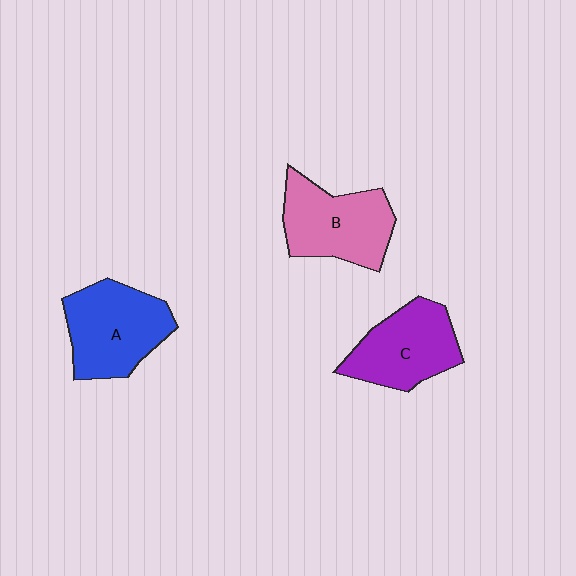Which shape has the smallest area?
Shape C (purple).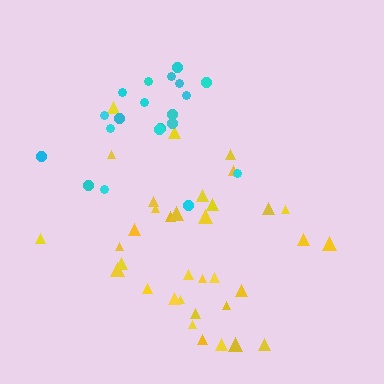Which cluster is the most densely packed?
Cyan.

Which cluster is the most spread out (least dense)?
Yellow.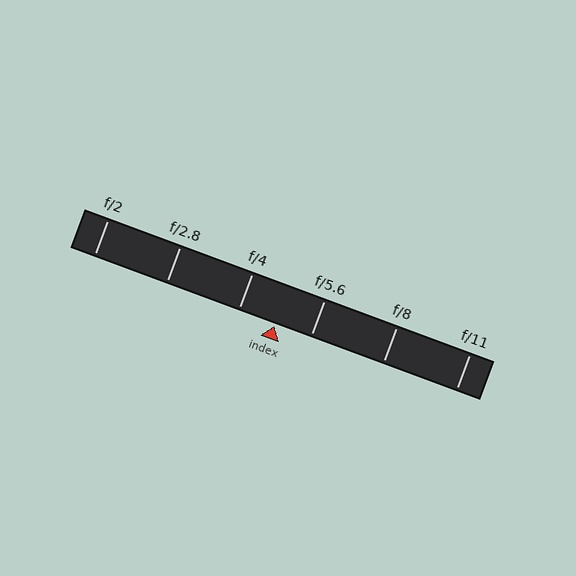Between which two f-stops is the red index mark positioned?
The index mark is between f/4 and f/5.6.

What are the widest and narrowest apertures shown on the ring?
The widest aperture shown is f/2 and the narrowest is f/11.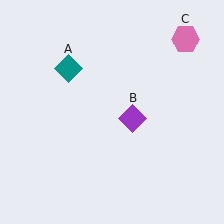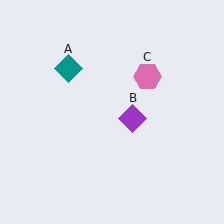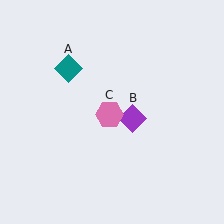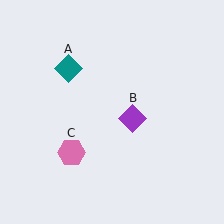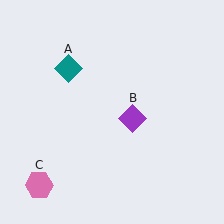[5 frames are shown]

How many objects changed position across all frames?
1 object changed position: pink hexagon (object C).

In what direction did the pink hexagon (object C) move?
The pink hexagon (object C) moved down and to the left.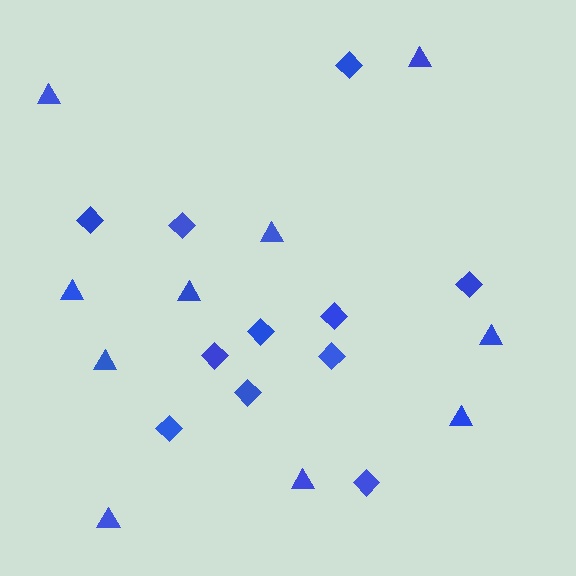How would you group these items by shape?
There are 2 groups: one group of diamonds (11) and one group of triangles (10).